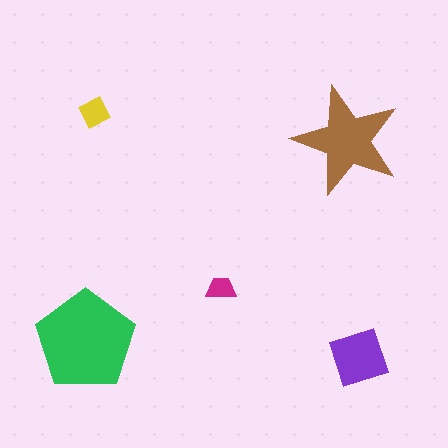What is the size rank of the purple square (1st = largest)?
3rd.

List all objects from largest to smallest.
The green pentagon, the brown star, the purple square, the yellow diamond, the magenta trapezoid.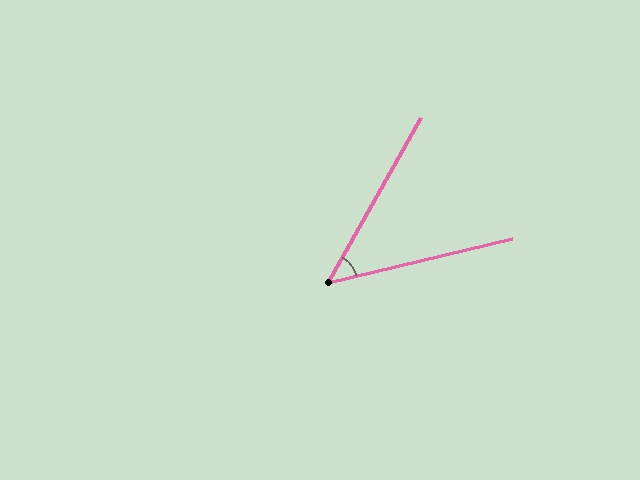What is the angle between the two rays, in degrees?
Approximately 47 degrees.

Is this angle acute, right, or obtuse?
It is acute.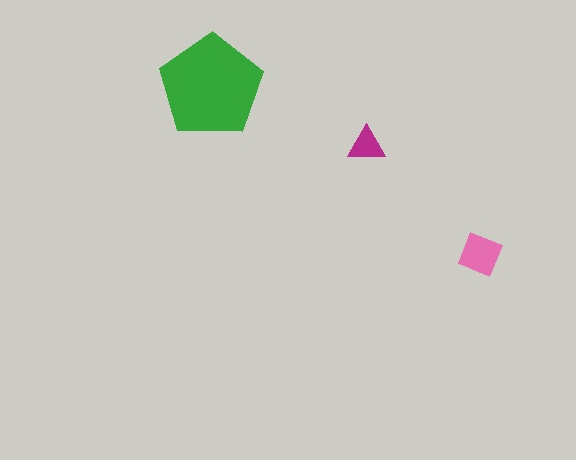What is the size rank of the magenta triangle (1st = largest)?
3rd.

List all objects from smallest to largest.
The magenta triangle, the pink diamond, the green pentagon.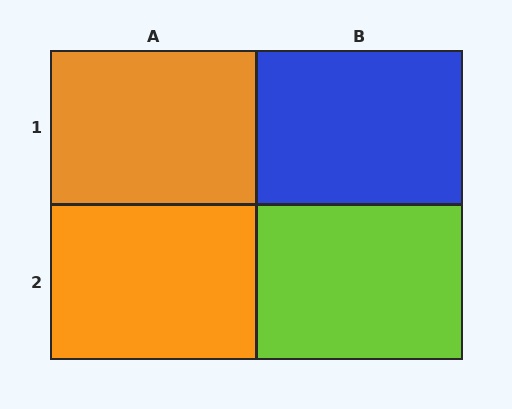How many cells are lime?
1 cell is lime.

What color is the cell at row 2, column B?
Lime.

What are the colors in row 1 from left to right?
Orange, blue.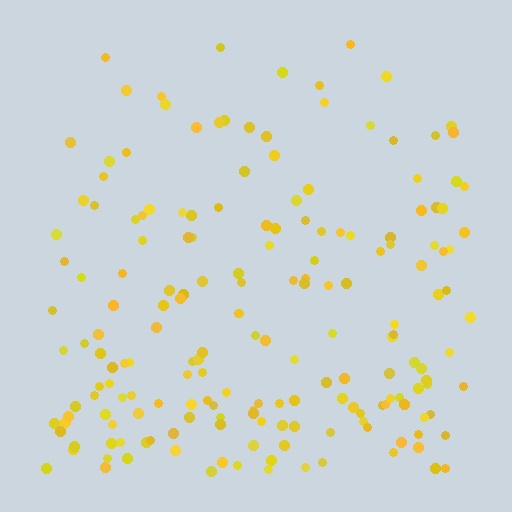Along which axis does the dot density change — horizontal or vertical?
Vertical.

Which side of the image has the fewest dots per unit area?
The top.